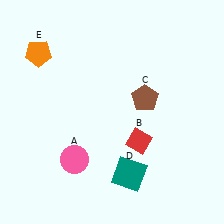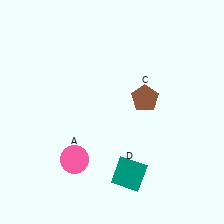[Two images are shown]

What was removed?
The red diamond (B), the orange pentagon (E) were removed in Image 2.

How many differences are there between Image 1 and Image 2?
There are 2 differences between the two images.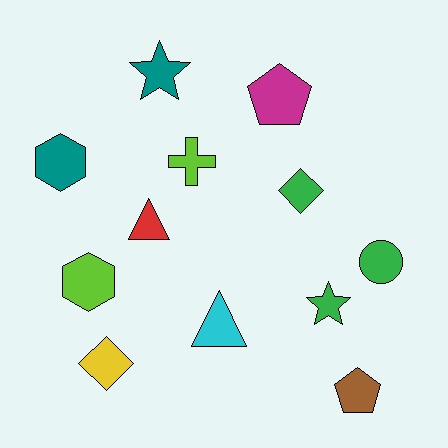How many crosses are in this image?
There is 1 cross.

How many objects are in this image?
There are 12 objects.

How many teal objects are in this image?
There are 2 teal objects.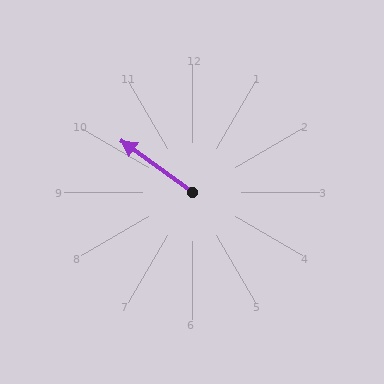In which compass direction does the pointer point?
Northwest.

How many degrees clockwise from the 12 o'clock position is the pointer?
Approximately 306 degrees.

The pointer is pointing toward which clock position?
Roughly 10 o'clock.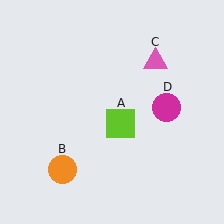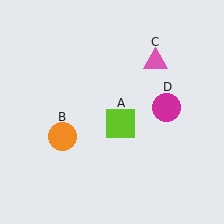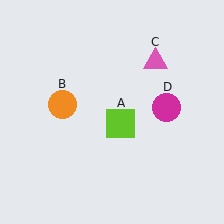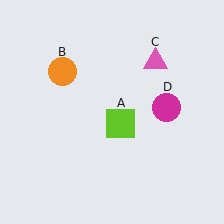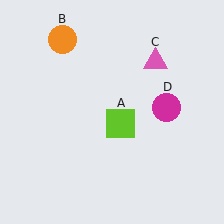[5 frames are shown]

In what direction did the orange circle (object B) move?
The orange circle (object B) moved up.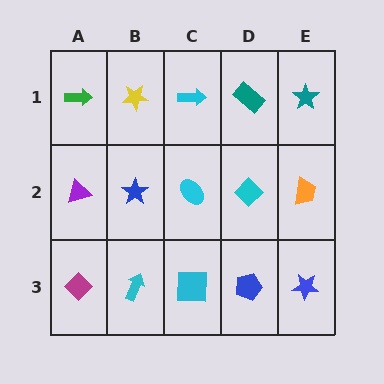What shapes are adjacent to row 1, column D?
A cyan diamond (row 2, column D), a cyan arrow (row 1, column C), a teal star (row 1, column E).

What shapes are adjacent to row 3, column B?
A blue star (row 2, column B), a magenta diamond (row 3, column A), a cyan square (row 3, column C).